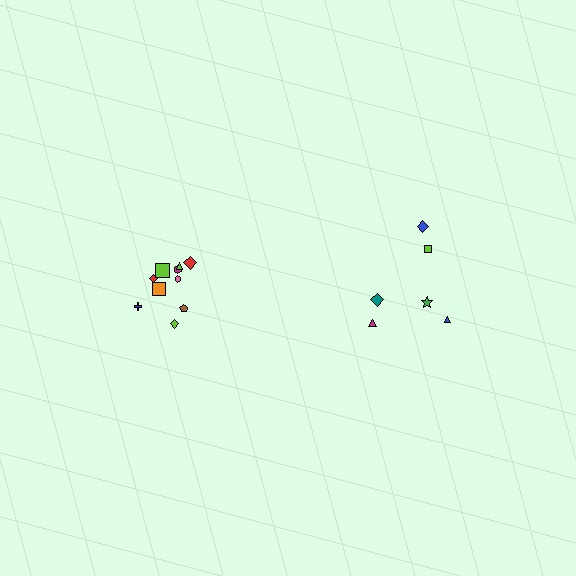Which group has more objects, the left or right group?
The left group.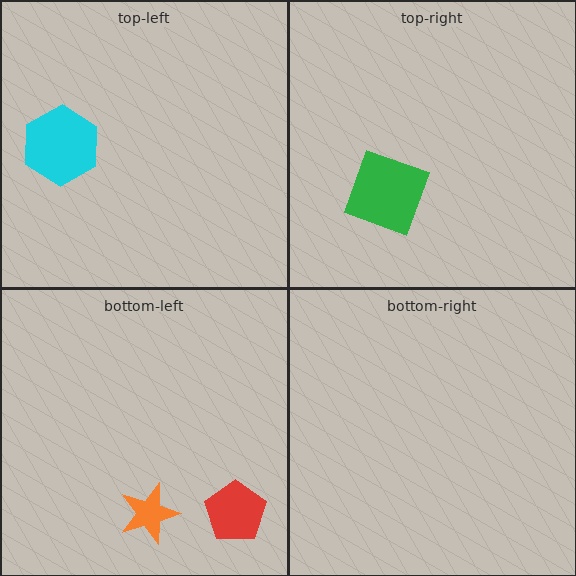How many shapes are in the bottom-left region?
2.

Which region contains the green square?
The top-right region.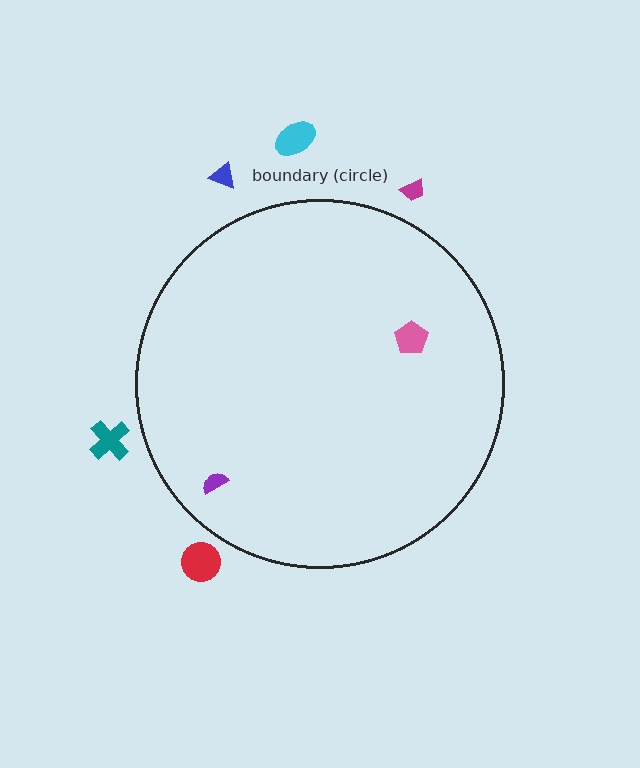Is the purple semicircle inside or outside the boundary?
Inside.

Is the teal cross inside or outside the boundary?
Outside.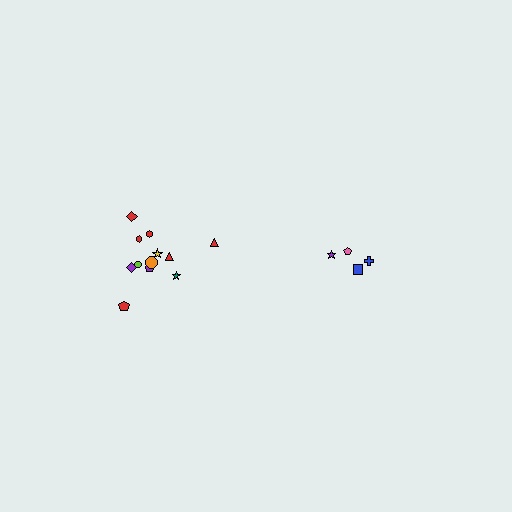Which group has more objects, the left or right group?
The left group.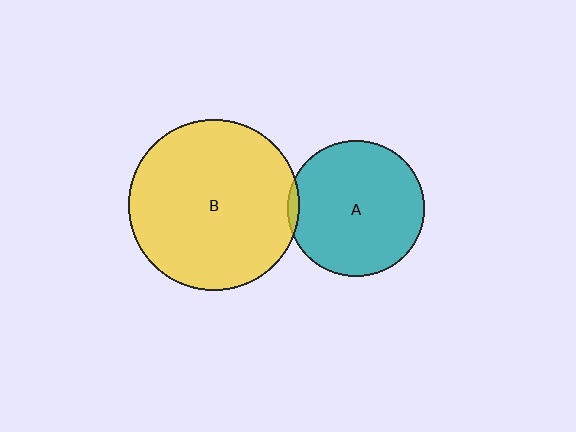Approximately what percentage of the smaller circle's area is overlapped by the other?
Approximately 5%.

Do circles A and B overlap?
Yes.